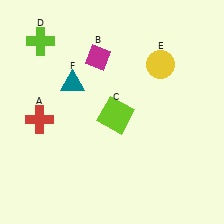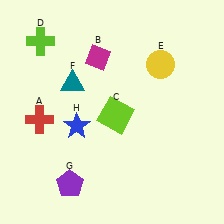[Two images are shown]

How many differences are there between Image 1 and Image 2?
There are 2 differences between the two images.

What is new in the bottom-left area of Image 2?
A blue star (H) was added in the bottom-left area of Image 2.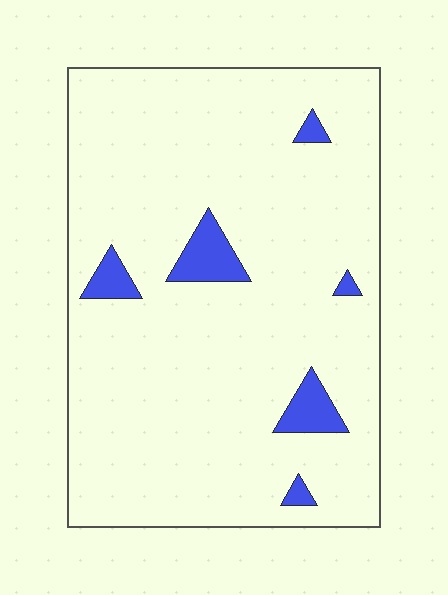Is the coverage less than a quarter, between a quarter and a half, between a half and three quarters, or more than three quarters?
Less than a quarter.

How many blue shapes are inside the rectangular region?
6.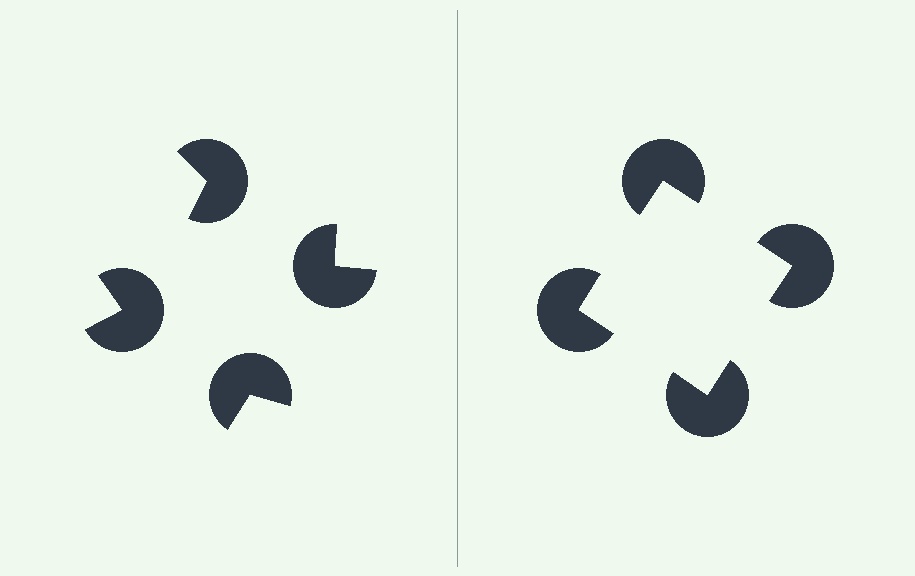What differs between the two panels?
The pac-man discs are positioned identically on both sides; only the wedge orientations differ. On the right they align to a square; on the left they are misaligned.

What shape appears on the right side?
An illusory square.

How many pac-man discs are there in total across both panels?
8 — 4 on each side.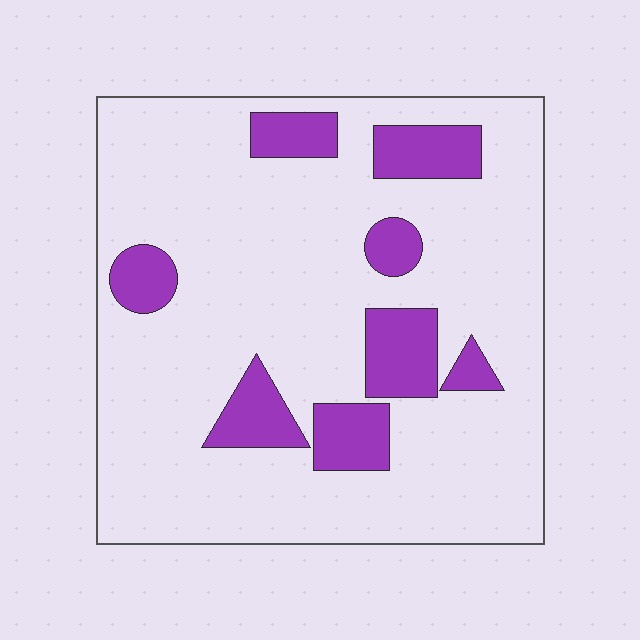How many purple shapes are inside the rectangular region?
8.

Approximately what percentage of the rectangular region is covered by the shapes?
Approximately 20%.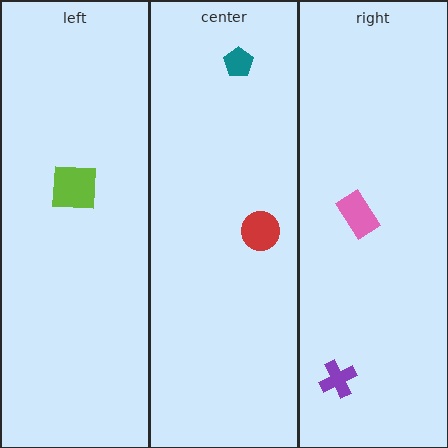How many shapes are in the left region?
1.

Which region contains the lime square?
The left region.